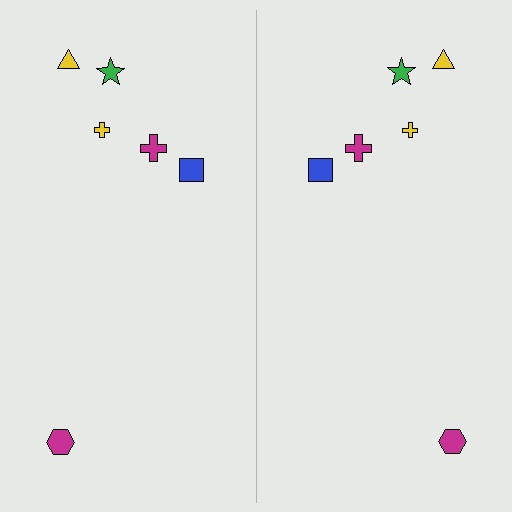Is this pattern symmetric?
Yes, this pattern has bilateral (reflection) symmetry.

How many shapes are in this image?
There are 12 shapes in this image.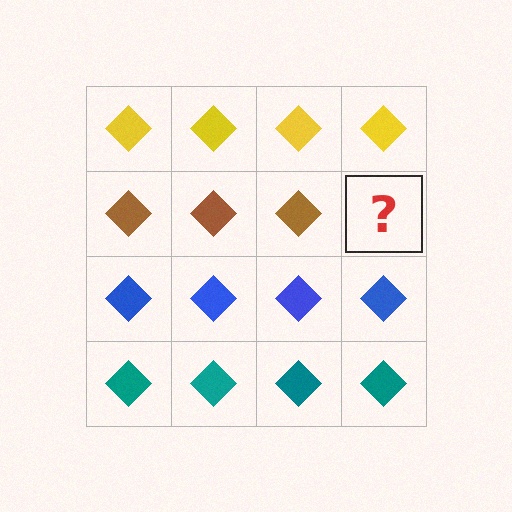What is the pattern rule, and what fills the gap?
The rule is that each row has a consistent color. The gap should be filled with a brown diamond.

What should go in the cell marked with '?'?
The missing cell should contain a brown diamond.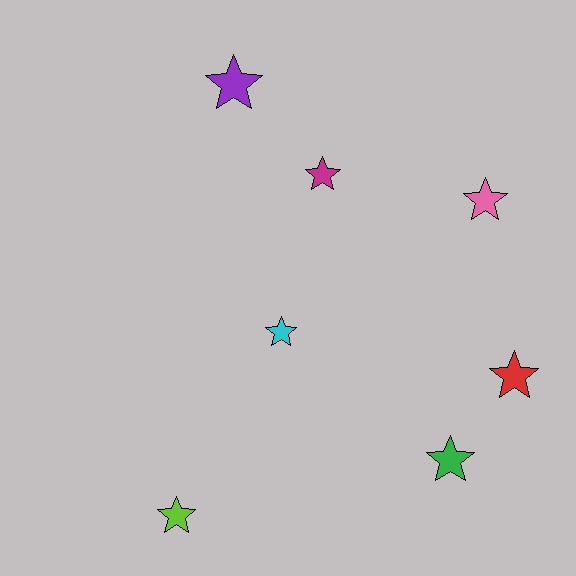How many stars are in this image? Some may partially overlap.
There are 7 stars.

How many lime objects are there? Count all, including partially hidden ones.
There is 1 lime object.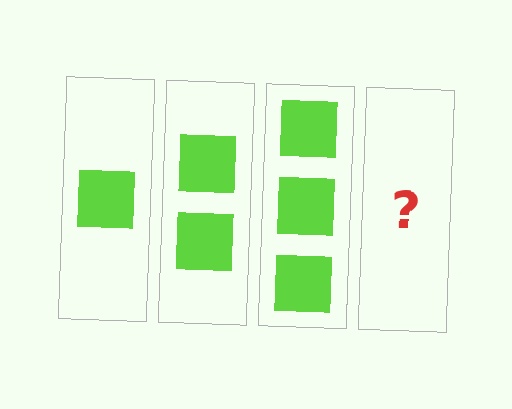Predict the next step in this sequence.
The next step is 4 squares.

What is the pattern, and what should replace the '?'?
The pattern is that each step adds one more square. The '?' should be 4 squares.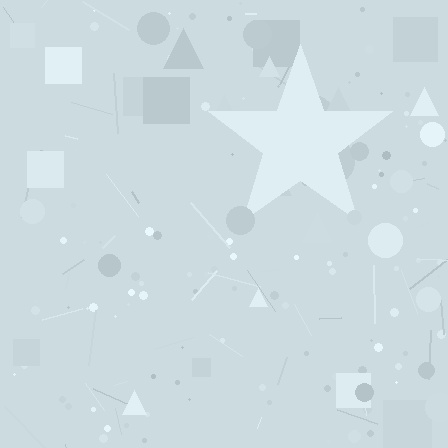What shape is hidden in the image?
A star is hidden in the image.